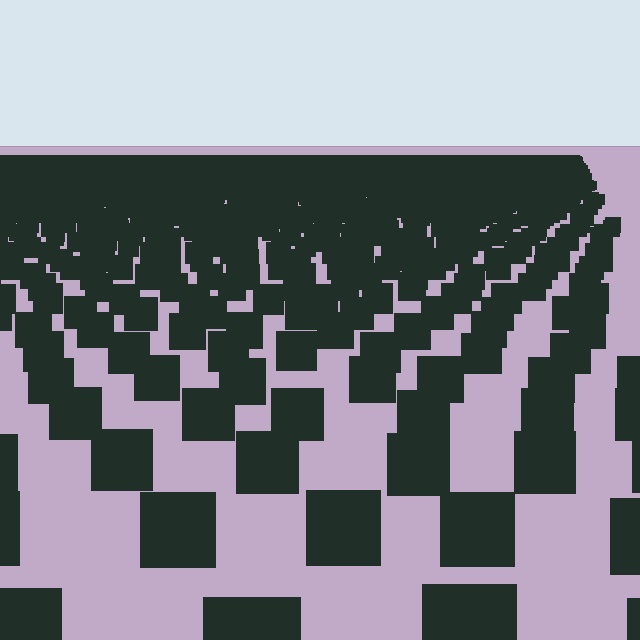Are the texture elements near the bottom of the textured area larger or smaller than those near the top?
Larger. Near the bottom, elements are closer to the viewer and appear at a bigger on-screen size.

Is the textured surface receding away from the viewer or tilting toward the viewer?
The surface is receding away from the viewer. Texture elements get smaller and denser toward the top.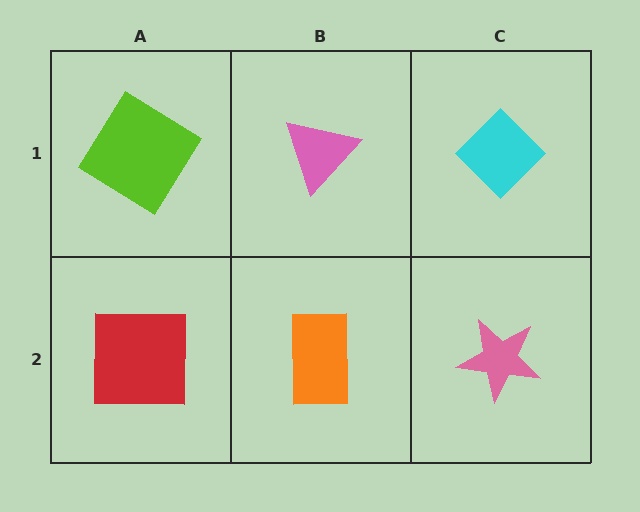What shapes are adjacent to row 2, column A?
A lime diamond (row 1, column A), an orange rectangle (row 2, column B).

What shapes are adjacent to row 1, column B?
An orange rectangle (row 2, column B), a lime diamond (row 1, column A), a cyan diamond (row 1, column C).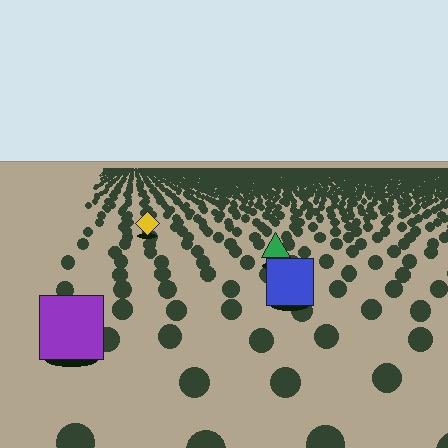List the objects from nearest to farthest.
From nearest to farthest: the purple square, the blue square, the green triangle, the yellow diamond.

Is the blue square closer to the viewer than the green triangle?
Yes. The blue square is closer — you can tell from the texture gradient: the ground texture is coarser near it.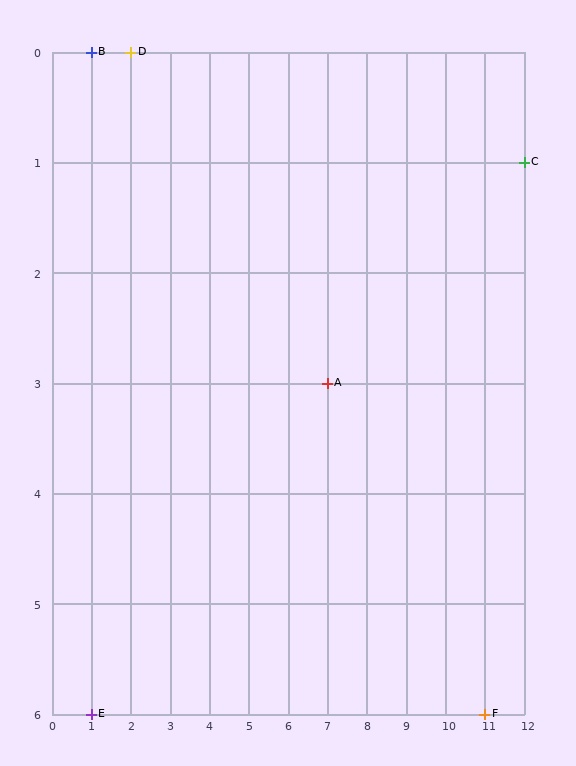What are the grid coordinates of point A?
Point A is at grid coordinates (7, 3).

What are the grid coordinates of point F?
Point F is at grid coordinates (11, 6).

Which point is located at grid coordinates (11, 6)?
Point F is at (11, 6).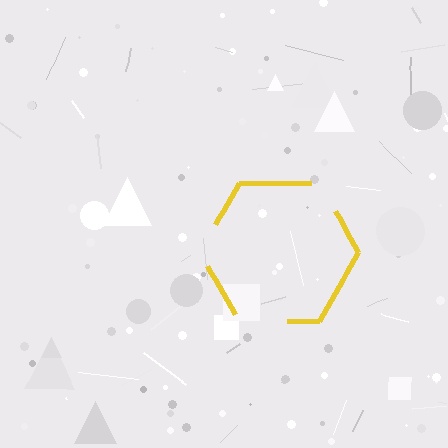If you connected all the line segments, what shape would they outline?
They would outline a hexagon.